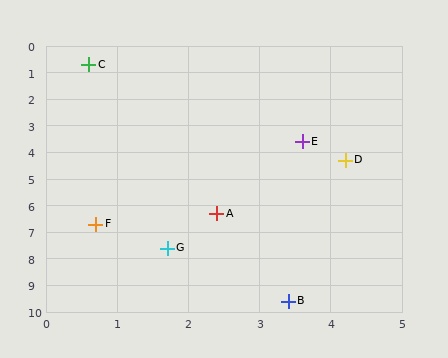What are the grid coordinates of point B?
Point B is at approximately (3.4, 9.6).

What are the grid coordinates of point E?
Point E is at approximately (3.6, 3.6).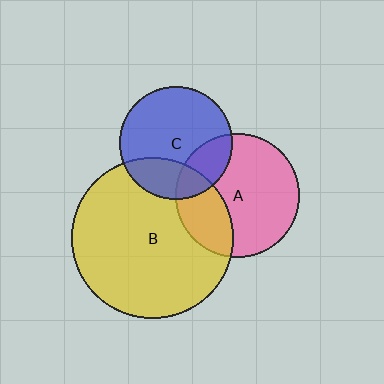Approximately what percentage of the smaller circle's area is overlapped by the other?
Approximately 20%.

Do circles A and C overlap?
Yes.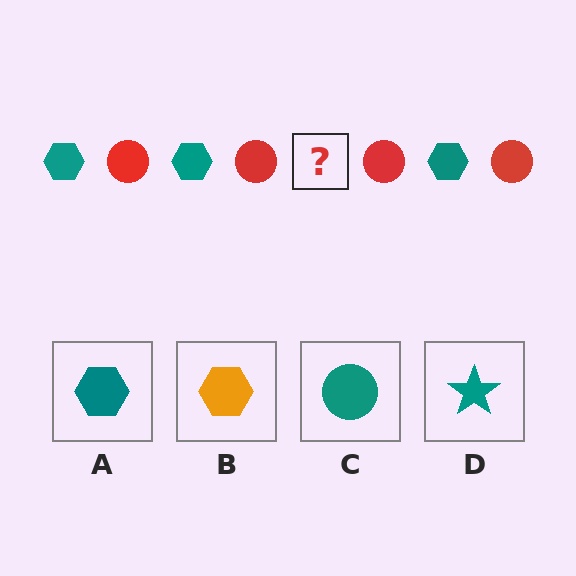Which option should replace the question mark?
Option A.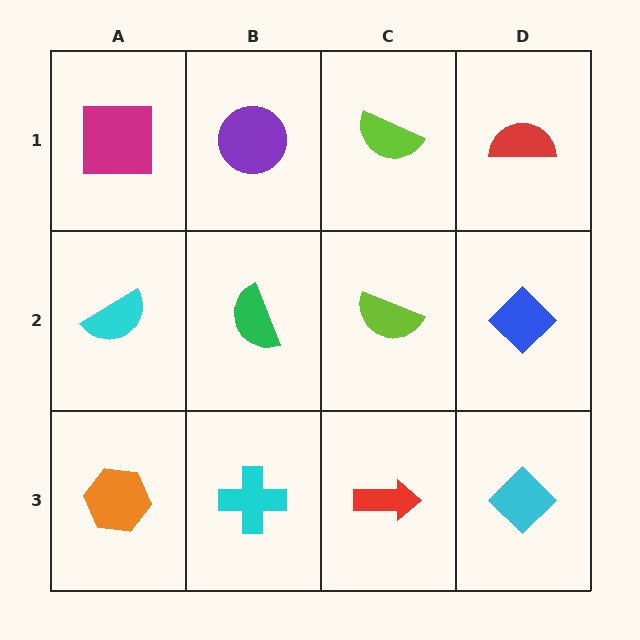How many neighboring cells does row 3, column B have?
3.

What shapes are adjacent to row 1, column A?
A cyan semicircle (row 2, column A), a purple circle (row 1, column B).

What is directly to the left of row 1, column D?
A lime semicircle.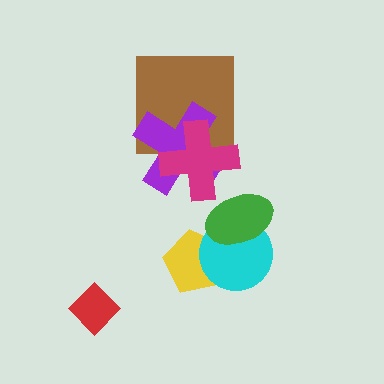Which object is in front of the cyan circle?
The green ellipse is in front of the cyan circle.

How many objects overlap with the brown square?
2 objects overlap with the brown square.